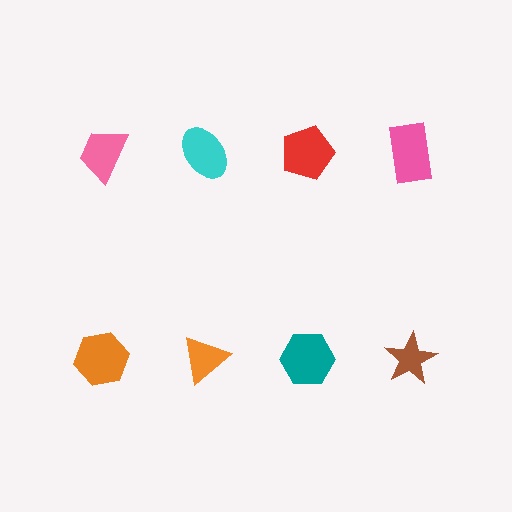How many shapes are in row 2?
4 shapes.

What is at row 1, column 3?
A red pentagon.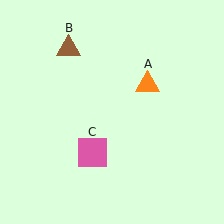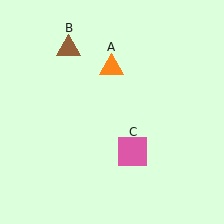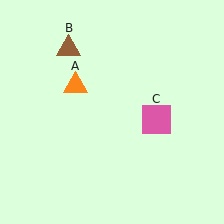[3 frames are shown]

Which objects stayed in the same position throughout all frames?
Brown triangle (object B) remained stationary.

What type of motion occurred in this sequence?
The orange triangle (object A), pink square (object C) rotated counterclockwise around the center of the scene.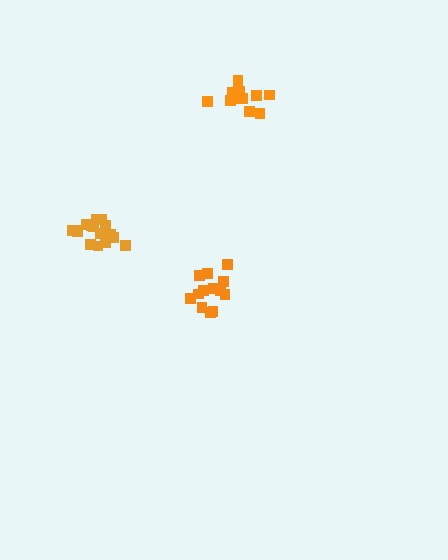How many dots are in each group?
Group 1: 17 dots, Group 2: 12 dots, Group 3: 13 dots (42 total).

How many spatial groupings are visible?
There are 3 spatial groupings.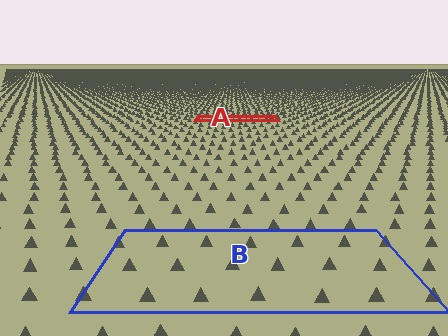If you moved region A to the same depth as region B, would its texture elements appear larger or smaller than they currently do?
They would appear larger. At a closer depth, the same texture elements are projected at a bigger on-screen size.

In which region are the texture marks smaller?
The texture marks are smaller in region A, because it is farther away.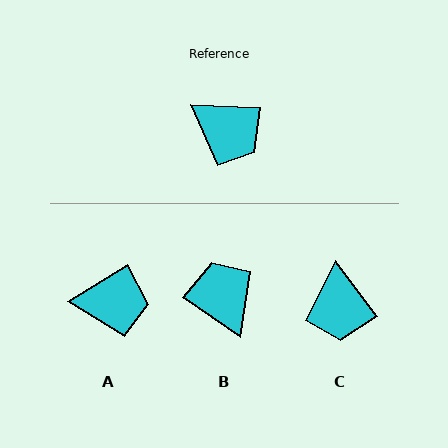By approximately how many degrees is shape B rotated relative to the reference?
Approximately 148 degrees counter-clockwise.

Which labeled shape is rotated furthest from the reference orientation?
B, about 148 degrees away.